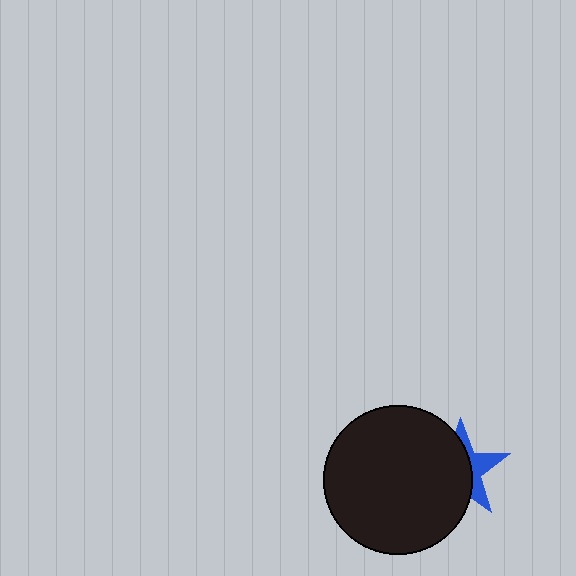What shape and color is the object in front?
The object in front is a black circle.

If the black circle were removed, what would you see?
You would see the complete blue star.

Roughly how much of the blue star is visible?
A small part of it is visible (roughly 36%).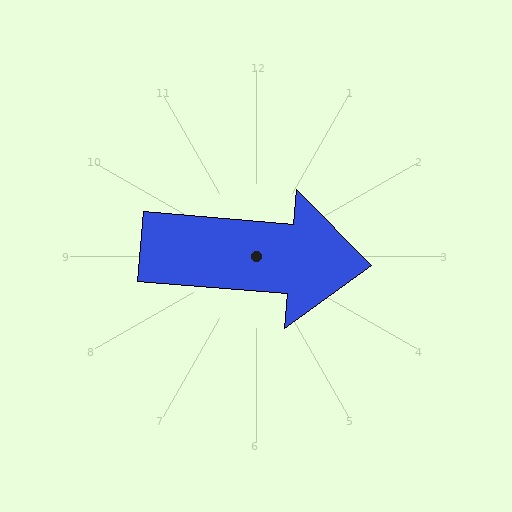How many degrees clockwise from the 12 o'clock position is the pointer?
Approximately 95 degrees.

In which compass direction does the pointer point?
East.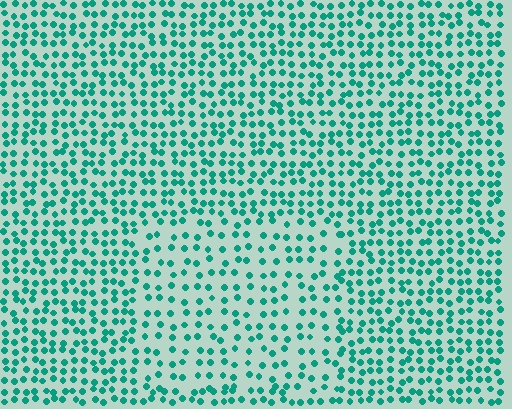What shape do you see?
I see a rectangle.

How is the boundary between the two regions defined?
The boundary is defined by a change in element density (approximately 1.7x ratio). All elements are the same color, size, and shape.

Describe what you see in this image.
The image contains small teal elements arranged at two different densities. A rectangle-shaped region is visible where the elements are less densely packed than the surrounding area.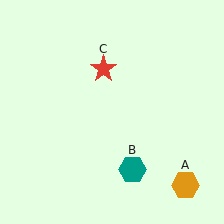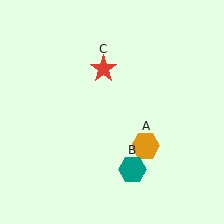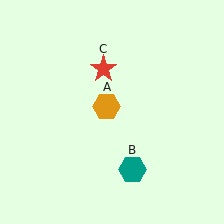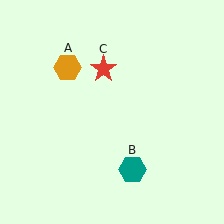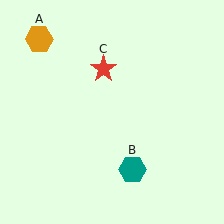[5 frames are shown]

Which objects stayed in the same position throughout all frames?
Teal hexagon (object B) and red star (object C) remained stationary.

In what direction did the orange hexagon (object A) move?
The orange hexagon (object A) moved up and to the left.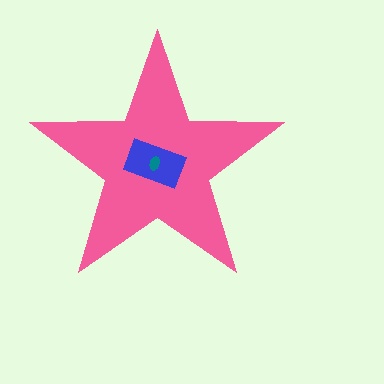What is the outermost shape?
The pink star.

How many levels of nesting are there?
3.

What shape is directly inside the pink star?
The blue rectangle.